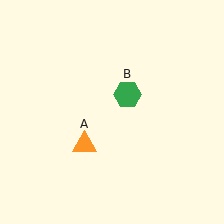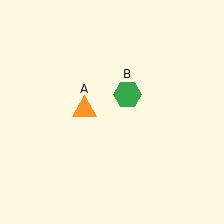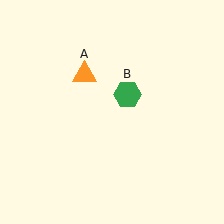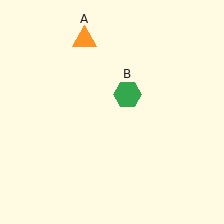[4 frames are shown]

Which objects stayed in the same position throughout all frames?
Green hexagon (object B) remained stationary.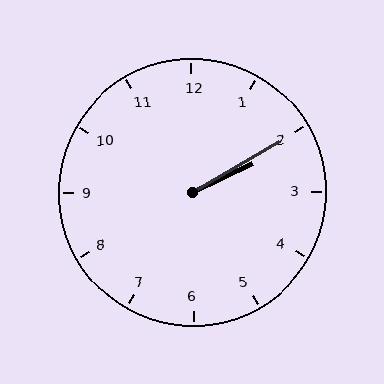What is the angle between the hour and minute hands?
Approximately 5 degrees.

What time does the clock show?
2:10.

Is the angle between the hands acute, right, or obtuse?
It is acute.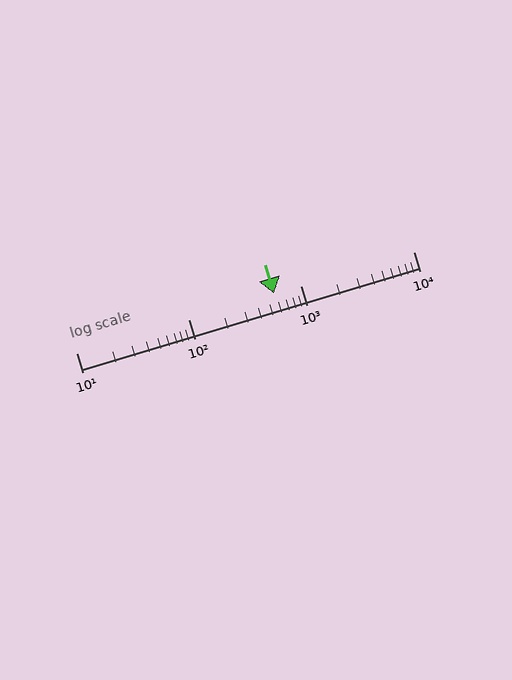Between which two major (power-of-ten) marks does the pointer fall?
The pointer is between 100 and 1000.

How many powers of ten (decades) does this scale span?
The scale spans 3 decades, from 10 to 10000.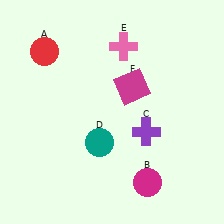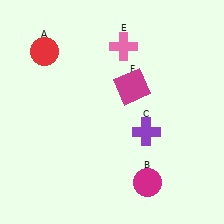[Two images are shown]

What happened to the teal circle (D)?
The teal circle (D) was removed in Image 2. It was in the bottom-left area of Image 1.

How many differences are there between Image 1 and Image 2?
There is 1 difference between the two images.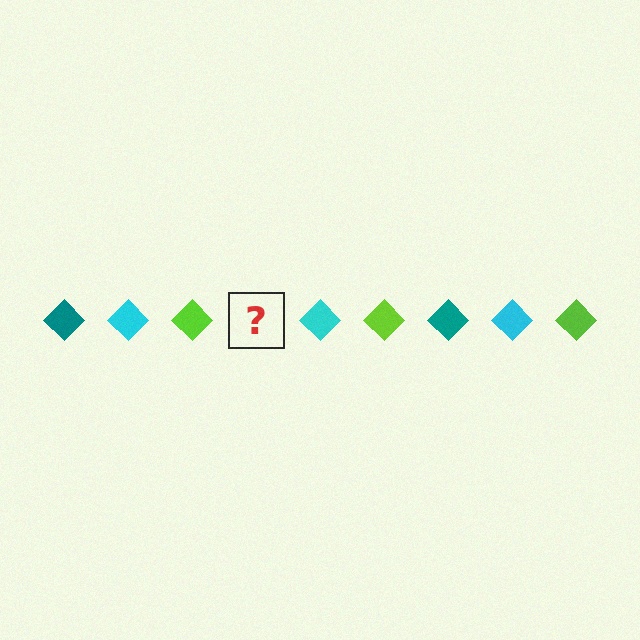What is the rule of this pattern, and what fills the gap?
The rule is that the pattern cycles through teal, cyan, lime diamonds. The gap should be filled with a teal diamond.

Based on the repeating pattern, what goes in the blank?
The blank should be a teal diamond.